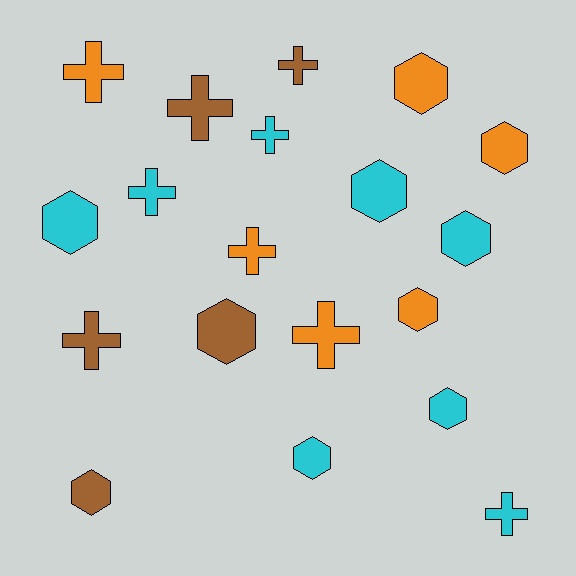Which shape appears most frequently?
Hexagon, with 10 objects.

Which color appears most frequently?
Cyan, with 8 objects.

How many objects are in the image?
There are 19 objects.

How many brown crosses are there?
There are 3 brown crosses.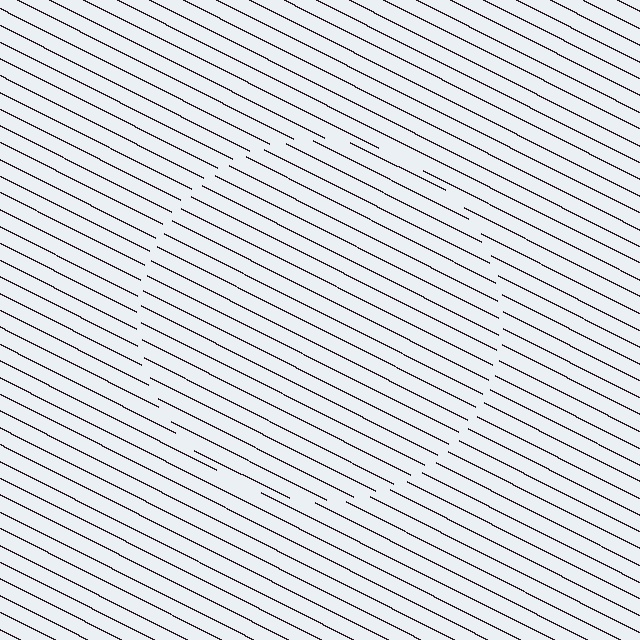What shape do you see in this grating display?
An illusory circle. The interior of the shape contains the same grating, shifted by half a period — the contour is defined by the phase discontinuity where line-ends from the inner and outer gratings abut.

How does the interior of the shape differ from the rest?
The interior of the shape contains the same grating, shifted by half a period — the contour is defined by the phase discontinuity where line-ends from the inner and outer gratings abut.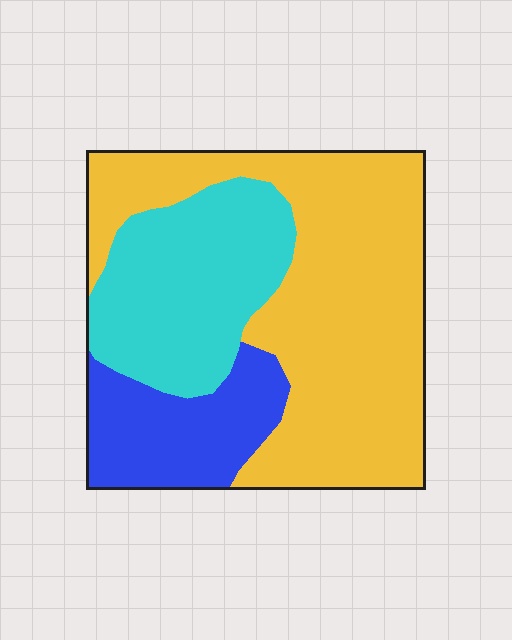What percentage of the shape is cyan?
Cyan takes up between a quarter and a half of the shape.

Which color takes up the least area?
Blue, at roughly 20%.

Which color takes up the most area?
Yellow, at roughly 55%.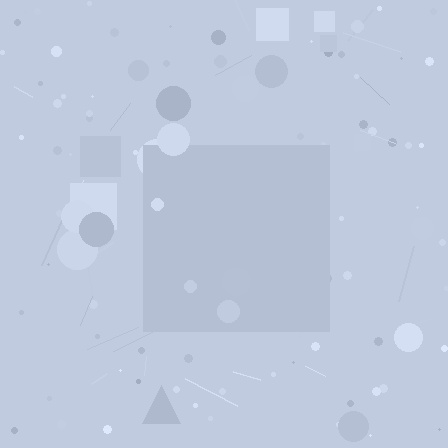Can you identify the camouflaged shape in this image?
The camouflaged shape is a square.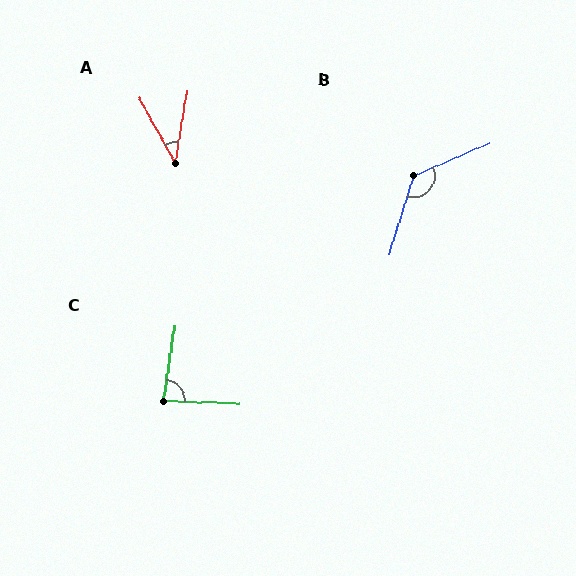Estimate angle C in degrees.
Approximately 83 degrees.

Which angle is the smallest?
A, at approximately 39 degrees.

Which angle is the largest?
B, at approximately 130 degrees.